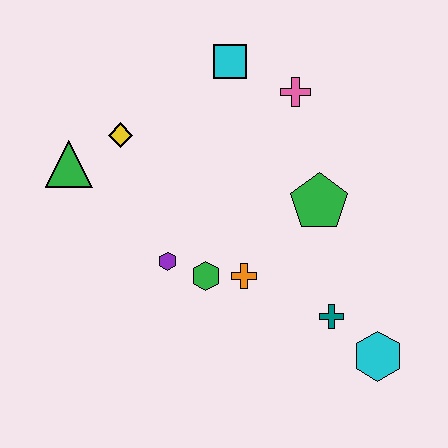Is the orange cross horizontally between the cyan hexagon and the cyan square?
Yes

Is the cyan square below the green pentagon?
No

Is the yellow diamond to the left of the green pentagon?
Yes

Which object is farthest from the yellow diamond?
The cyan hexagon is farthest from the yellow diamond.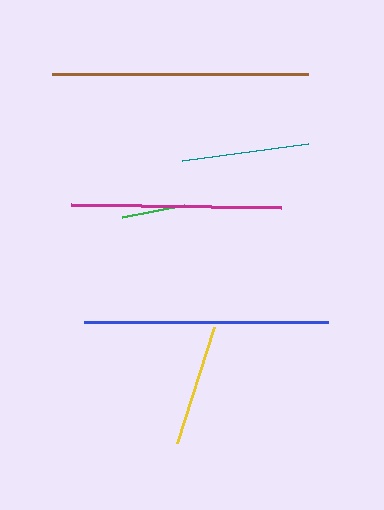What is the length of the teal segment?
The teal segment is approximately 127 pixels long.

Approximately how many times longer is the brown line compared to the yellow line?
The brown line is approximately 2.1 times the length of the yellow line.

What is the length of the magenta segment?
The magenta segment is approximately 210 pixels long.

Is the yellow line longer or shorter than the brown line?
The brown line is longer than the yellow line.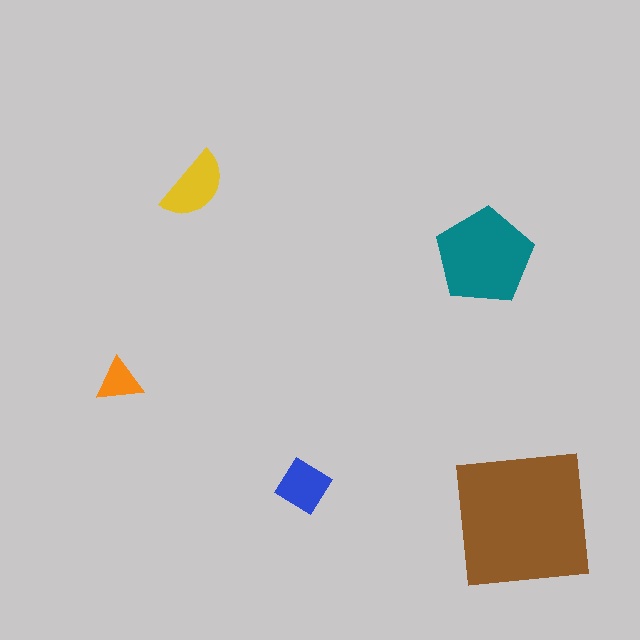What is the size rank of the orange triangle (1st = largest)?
5th.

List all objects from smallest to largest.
The orange triangle, the blue diamond, the yellow semicircle, the teal pentagon, the brown square.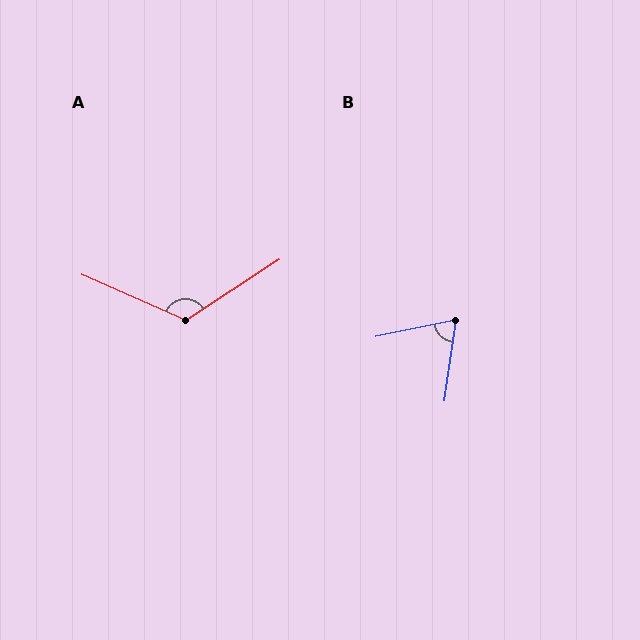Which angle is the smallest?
B, at approximately 70 degrees.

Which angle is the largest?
A, at approximately 123 degrees.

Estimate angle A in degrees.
Approximately 123 degrees.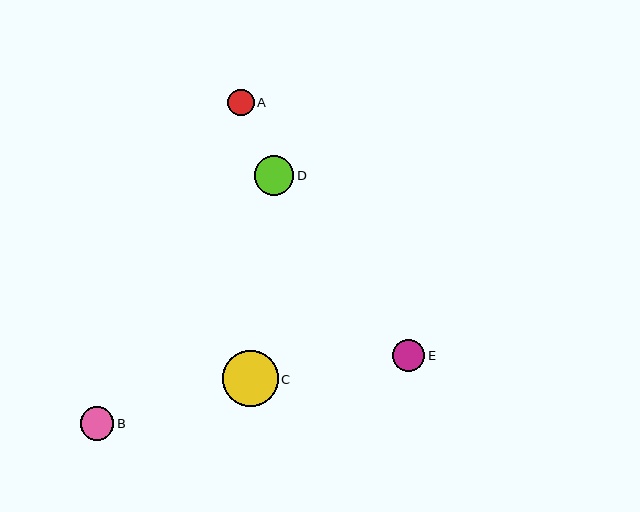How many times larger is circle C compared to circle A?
Circle C is approximately 2.1 times the size of circle A.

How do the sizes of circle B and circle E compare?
Circle B and circle E are approximately the same size.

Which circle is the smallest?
Circle A is the smallest with a size of approximately 26 pixels.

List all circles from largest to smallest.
From largest to smallest: C, D, B, E, A.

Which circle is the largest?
Circle C is the largest with a size of approximately 56 pixels.